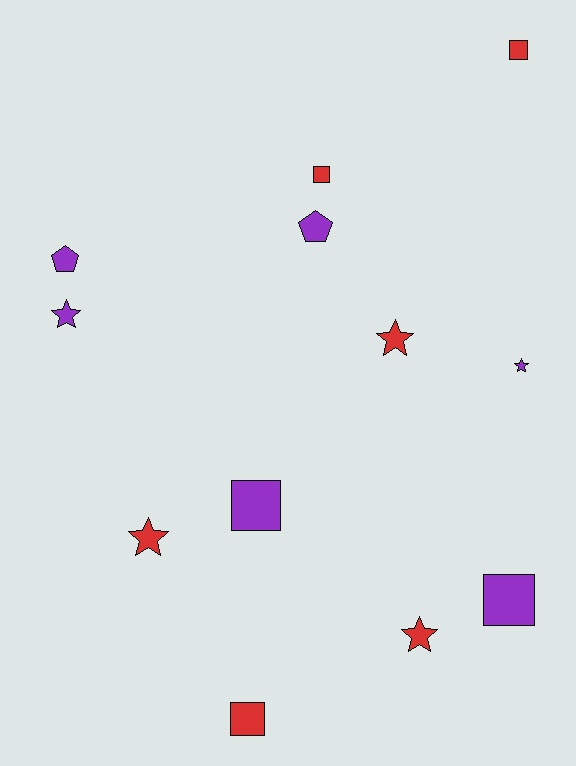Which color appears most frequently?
Red, with 6 objects.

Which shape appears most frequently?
Star, with 5 objects.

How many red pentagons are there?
There are no red pentagons.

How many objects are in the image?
There are 12 objects.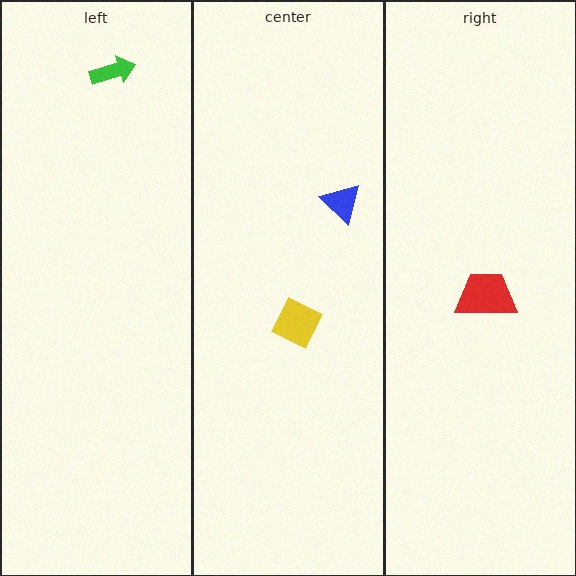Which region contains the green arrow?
The left region.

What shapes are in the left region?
The green arrow.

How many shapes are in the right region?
1.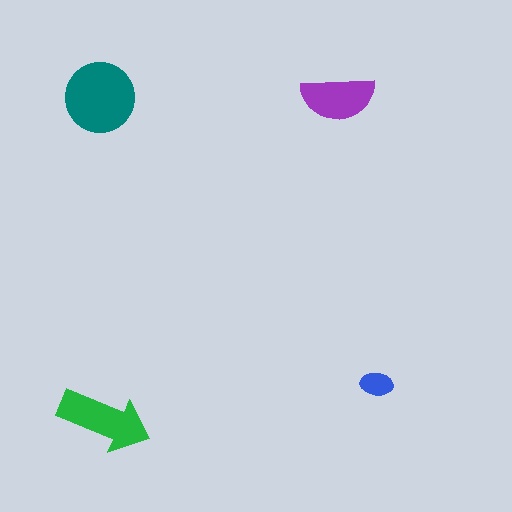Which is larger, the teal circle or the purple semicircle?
The teal circle.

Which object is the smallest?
The blue ellipse.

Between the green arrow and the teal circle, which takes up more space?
The teal circle.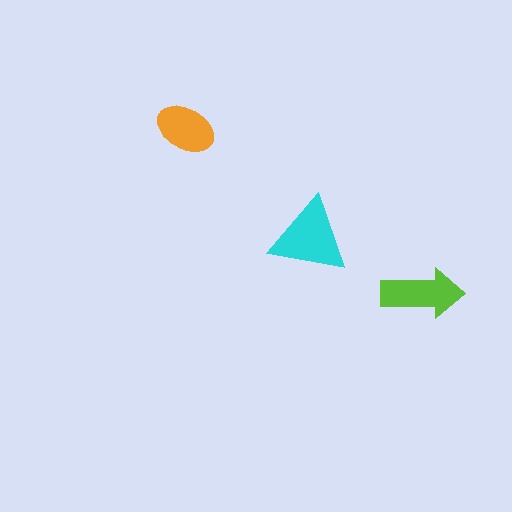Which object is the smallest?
The orange ellipse.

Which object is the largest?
The cyan triangle.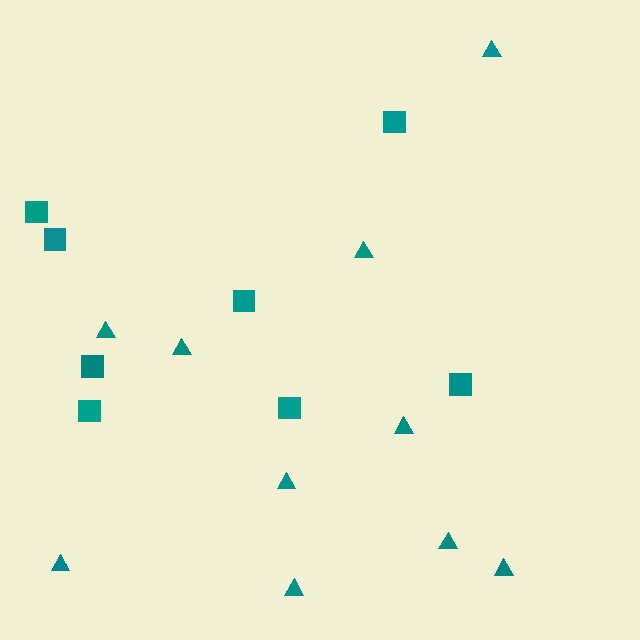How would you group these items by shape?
There are 2 groups: one group of triangles (10) and one group of squares (8).